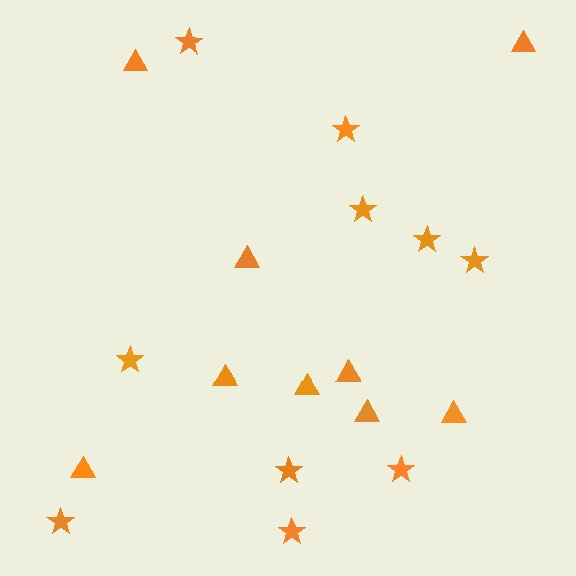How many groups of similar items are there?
There are 2 groups: one group of triangles (9) and one group of stars (10).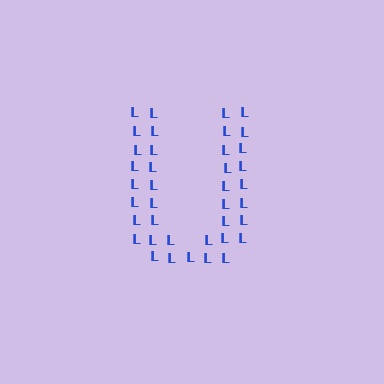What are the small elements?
The small elements are letter L's.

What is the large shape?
The large shape is the letter U.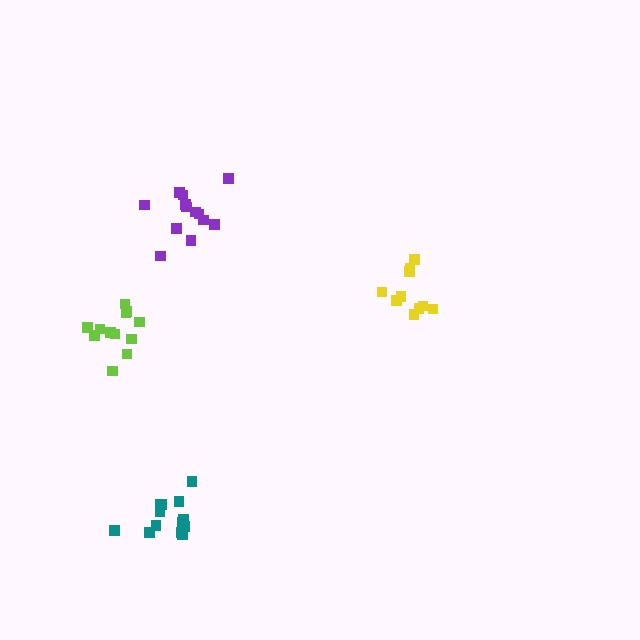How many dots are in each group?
Group 1: 13 dots, Group 2: 10 dots, Group 3: 13 dots, Group 4: 12 dots (48 total).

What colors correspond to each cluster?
The clusters are colored: purple, yellow, teal, lime.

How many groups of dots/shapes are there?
There are 4 groups.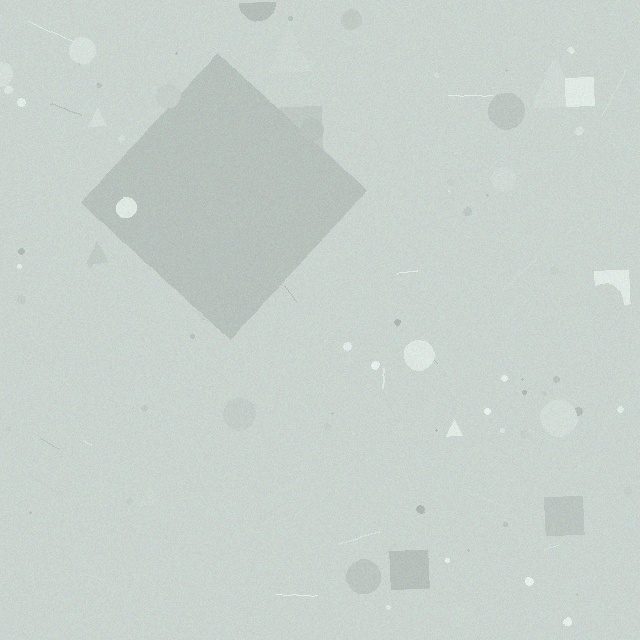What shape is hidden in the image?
A diamond is hidden in the image.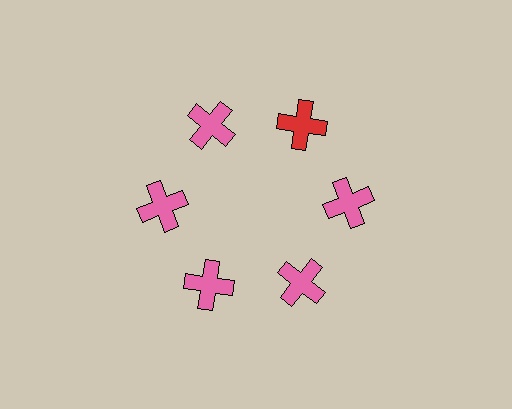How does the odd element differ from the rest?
It has a different color: red instead of pink.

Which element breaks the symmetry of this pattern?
The red cross at roughly the 1 o'clock position breaks the symmetry. All other shapes are pink crosses.